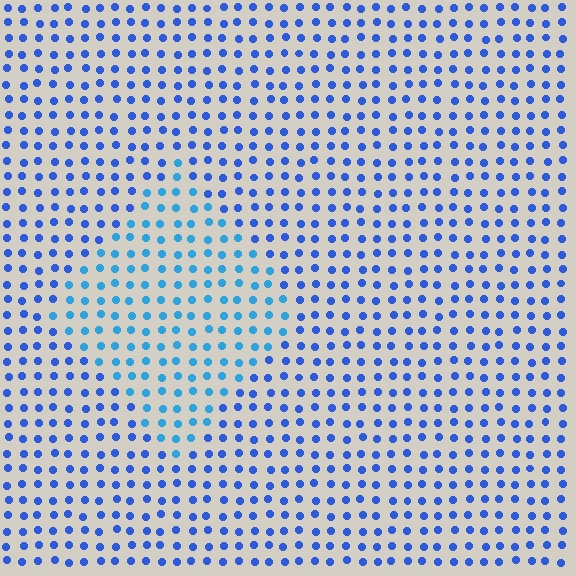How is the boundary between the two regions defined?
The boundary is defined purely by a slight shift in hue (about 25 degrees). Spacing, size, and orientation are identical on both sides.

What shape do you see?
I see a diamond.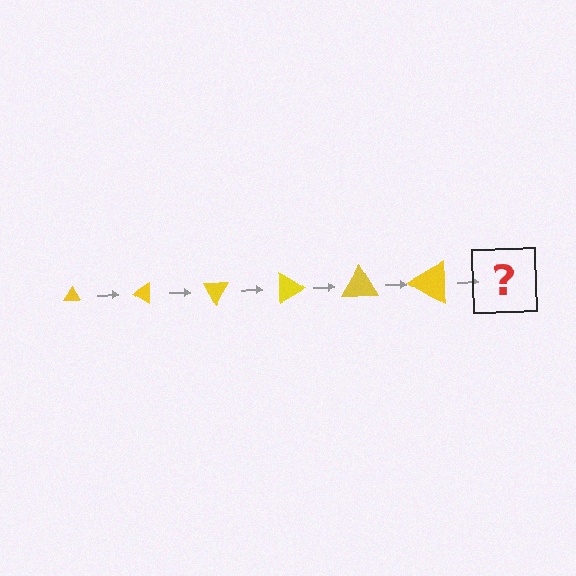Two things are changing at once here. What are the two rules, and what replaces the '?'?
The two rules are that the triangle grows larger each step and it rotates 30 degrees each step. The '?' should be a triangle, larger than the previous one and rotated 180 degrees from the start.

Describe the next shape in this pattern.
It should be a triangle, larger than the previous one and rotated 180 degrees from the start.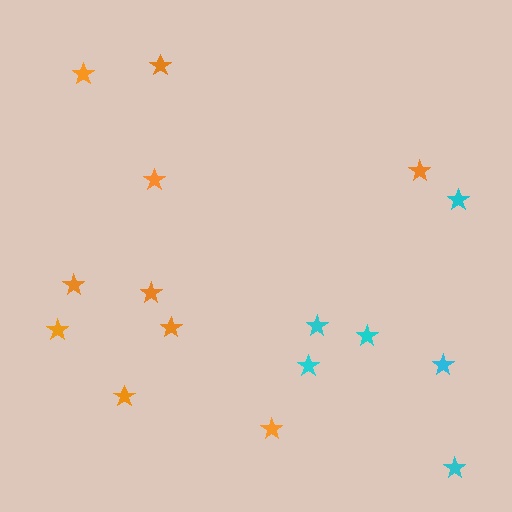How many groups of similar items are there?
There are 2 groups: one group of cyan stars (6) and one group of orange stars (10).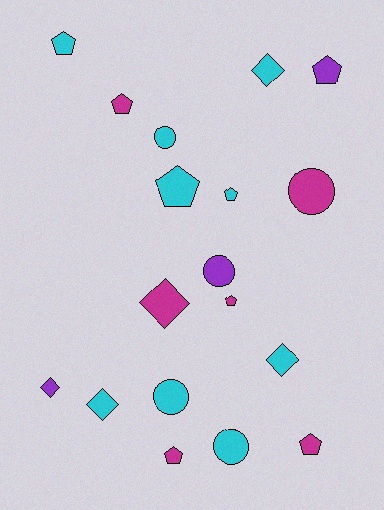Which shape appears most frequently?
Pentagon, with 8 objects.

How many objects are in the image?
There are 18 objects.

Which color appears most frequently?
Cyan, with 9 objects.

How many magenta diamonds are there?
There is 1 magenta diamond.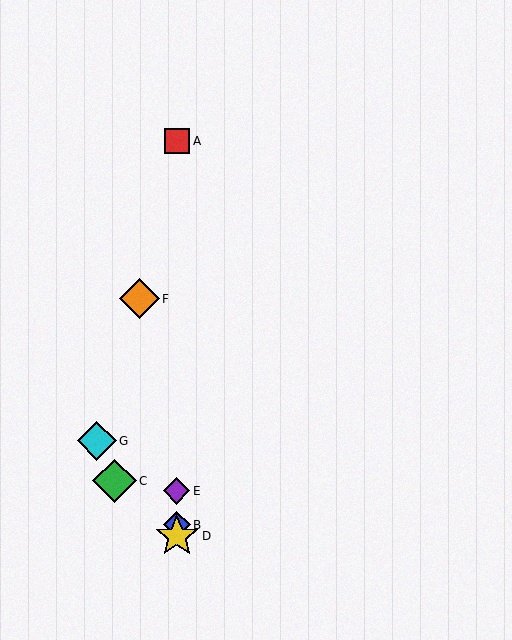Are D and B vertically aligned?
Yes, both are at x≈177.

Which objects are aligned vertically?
Objects A, B, D, E are aligned vertically.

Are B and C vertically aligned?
No, B is at x≈177 and C is at x≈115.